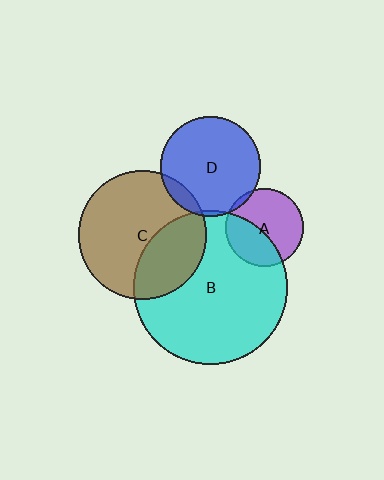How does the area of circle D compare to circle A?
Approximately 1.6 times.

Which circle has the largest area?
Circle B (cyan).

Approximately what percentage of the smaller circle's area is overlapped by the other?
Approximately 10%.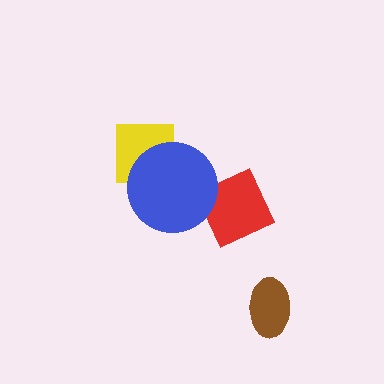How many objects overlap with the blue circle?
2 objects overlap with the blue circle.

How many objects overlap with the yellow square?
1 object overlaps with the yellow square.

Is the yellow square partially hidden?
Yes, it is partially covered by another shape.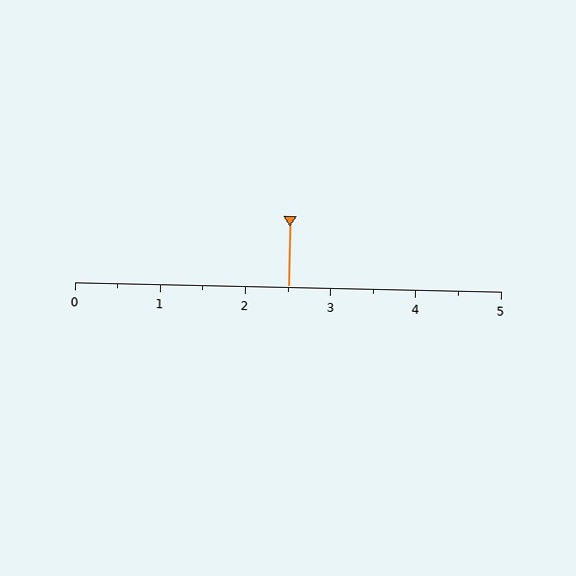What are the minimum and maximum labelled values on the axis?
The axis runs from 0 to 5.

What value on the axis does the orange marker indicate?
The marker indicates approximately 2.5.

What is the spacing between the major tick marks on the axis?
The major ticks are spaced 1 apart.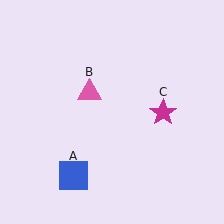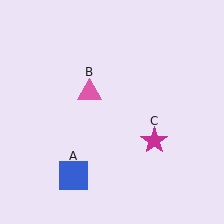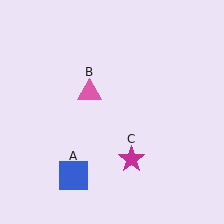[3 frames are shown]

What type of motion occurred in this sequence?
The magenta star (object C) rotated clockwise around the center of the scene.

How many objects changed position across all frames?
1 object changed position: magenta star (object C).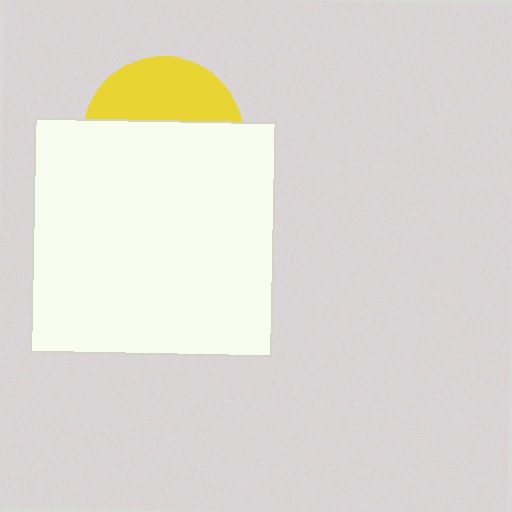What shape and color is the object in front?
The object in front is a white rectangle.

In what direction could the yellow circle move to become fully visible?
The yellow circle could move up. That would shift it out from behind the white rectangle entirely.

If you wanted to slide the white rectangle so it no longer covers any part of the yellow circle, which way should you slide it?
Slide it down — that is the most direct way to separate the two shapes.